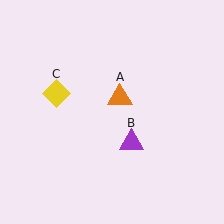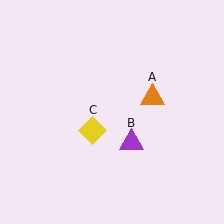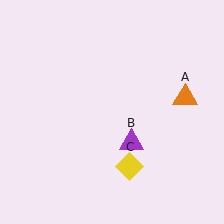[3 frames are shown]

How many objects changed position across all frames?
2 objects changed position: orange triangle (object A), yellow diamond (object C).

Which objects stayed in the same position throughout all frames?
Purple triangle (object B) remained stationary.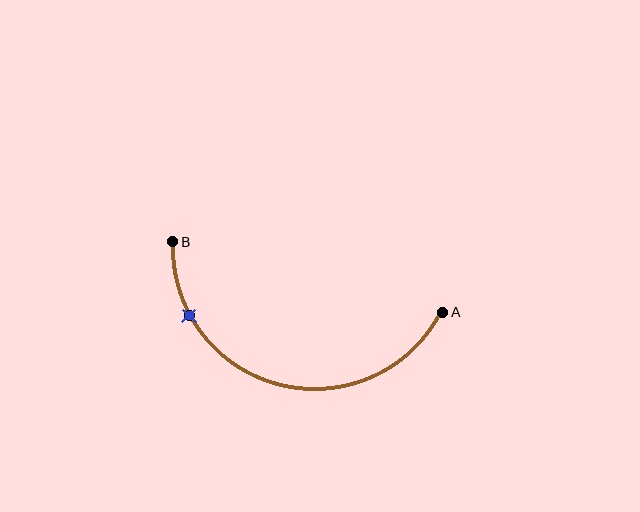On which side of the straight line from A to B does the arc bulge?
The arc bulges below the straight line connecting A and B.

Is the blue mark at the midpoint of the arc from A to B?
No. The blue mark lies on the arc but is closer to endpoint B. The arc midpoint would be at the point on the curve equidistant along the arc from both A and B.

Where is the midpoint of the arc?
The arc midpoint is the point on the curve farthest from the straight line joining A and B. It sits below that line.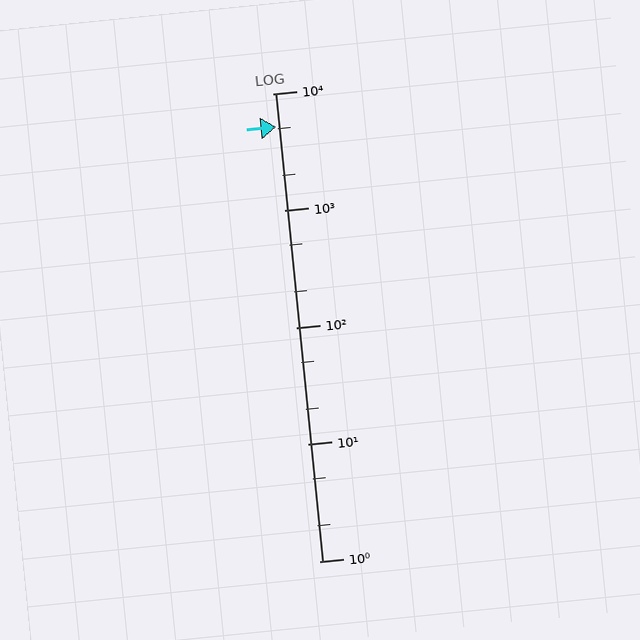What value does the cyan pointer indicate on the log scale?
The pointer indicates approximately 5200.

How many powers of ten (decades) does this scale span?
The scale spans 4 decades, from 1 to 10000.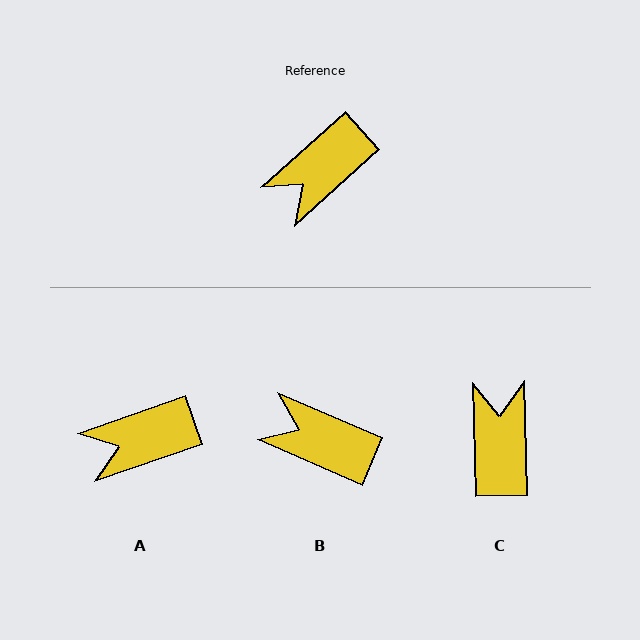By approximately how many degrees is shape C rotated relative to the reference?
Approximately 130 degrees clockwise.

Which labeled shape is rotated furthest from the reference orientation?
C, about 130 degrees away.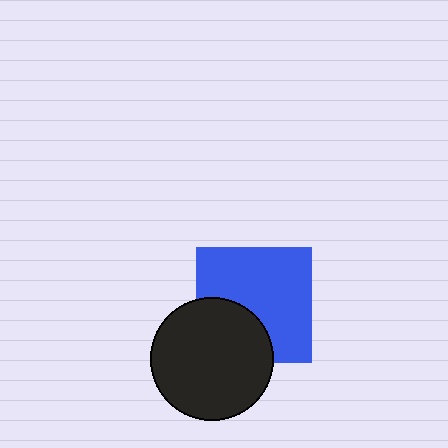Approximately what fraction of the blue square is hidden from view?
Roughly 32% of the blue square is hidden behind the black circle.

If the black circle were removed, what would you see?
You would see the complete blue square.